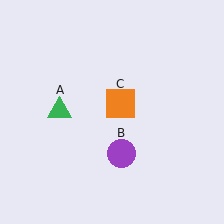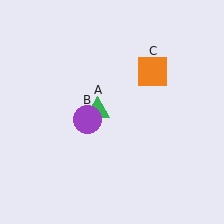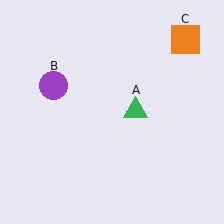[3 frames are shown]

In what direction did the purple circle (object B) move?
The purple circle (object B) moved up and to the left.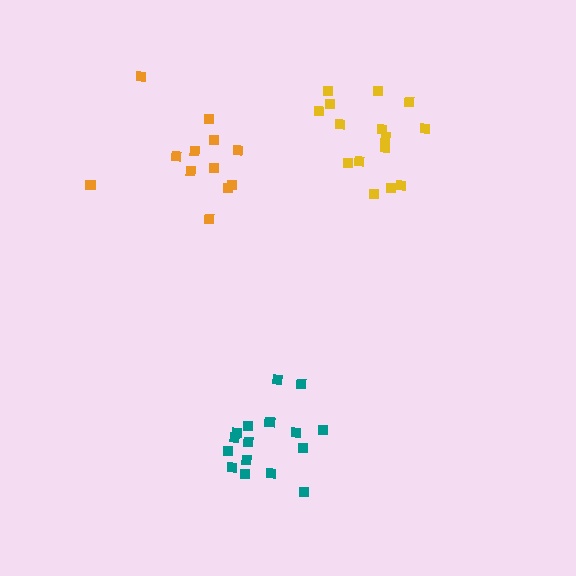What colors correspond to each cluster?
The clusters are colored: teal, yellow, orange.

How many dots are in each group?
Group 1: 16 dots, Group 2: 15 dots, Group 3: 12 dots (43 total).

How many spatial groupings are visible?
There are 3 spatial groupings.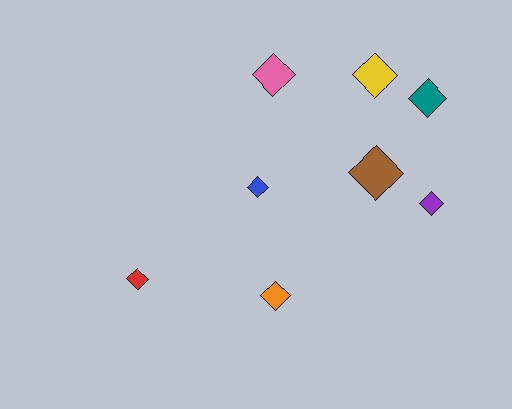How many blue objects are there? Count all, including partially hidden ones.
There is 1 blue object.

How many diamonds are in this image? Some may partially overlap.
There are 8 diamonds.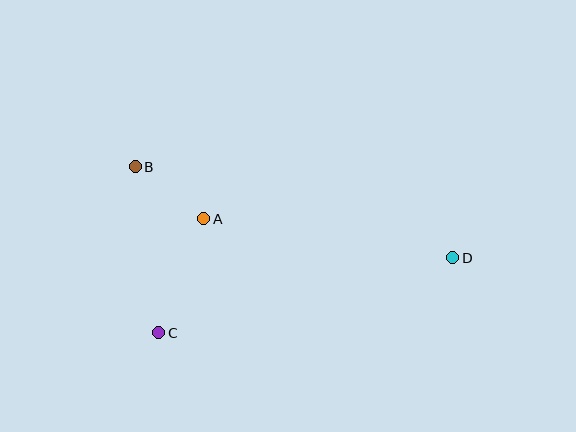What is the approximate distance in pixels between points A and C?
The distance between A and C is approximately 122 pixels.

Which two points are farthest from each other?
Points B and D are farthest from each other.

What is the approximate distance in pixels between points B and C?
The distance between B and C is approximately 168 pixels.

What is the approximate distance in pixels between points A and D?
The distance between A and D is approximately 252 pixels.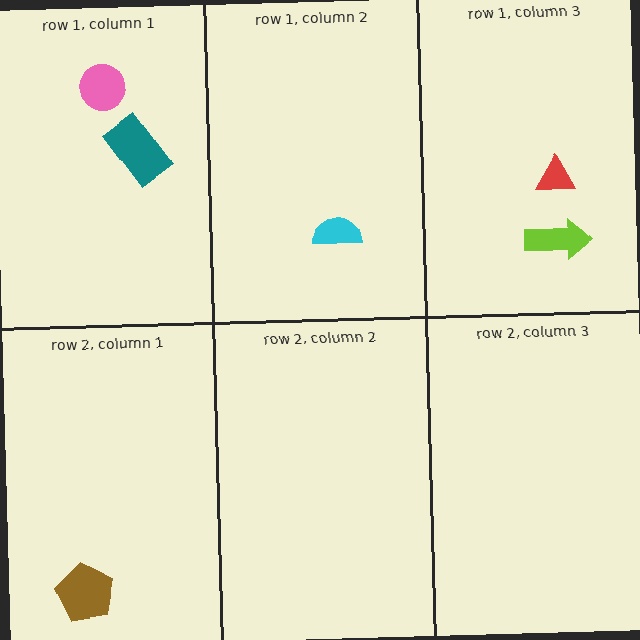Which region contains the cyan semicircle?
The row 1, column 2 region.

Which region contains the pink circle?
The row 1, column 1 region.